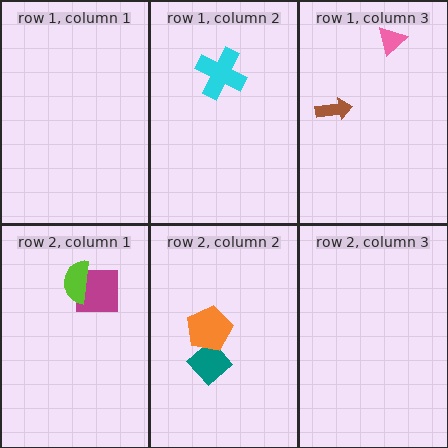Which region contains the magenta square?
The row 2, column 1 region.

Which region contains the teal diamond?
The row 2, column 2 region.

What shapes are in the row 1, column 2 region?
The cyan cross.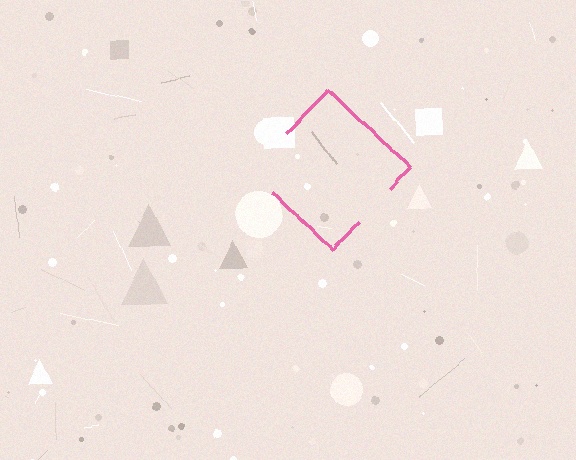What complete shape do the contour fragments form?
The contour fragments form a diamond.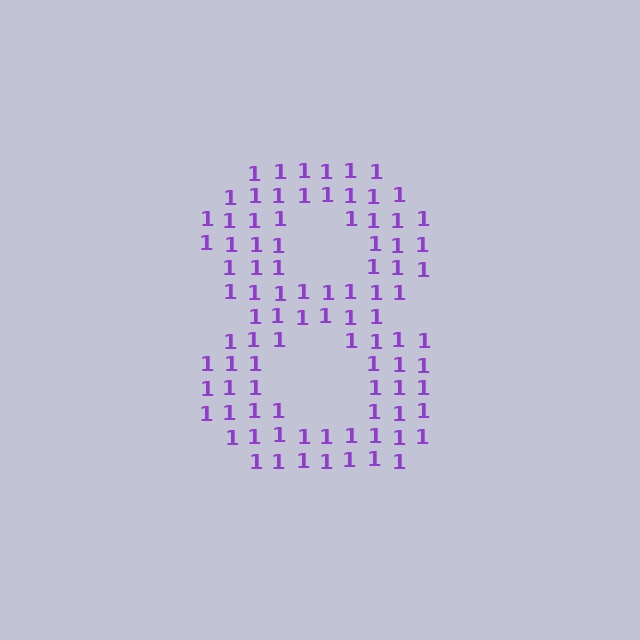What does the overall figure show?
The overall figure shows the digit 8.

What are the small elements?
The small elements are digit 1's.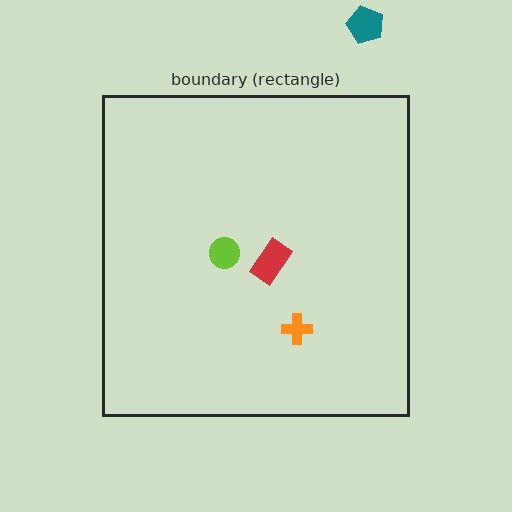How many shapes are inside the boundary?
3 inside, 1 outside.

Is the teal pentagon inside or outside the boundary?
Outside.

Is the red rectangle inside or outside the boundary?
Inside.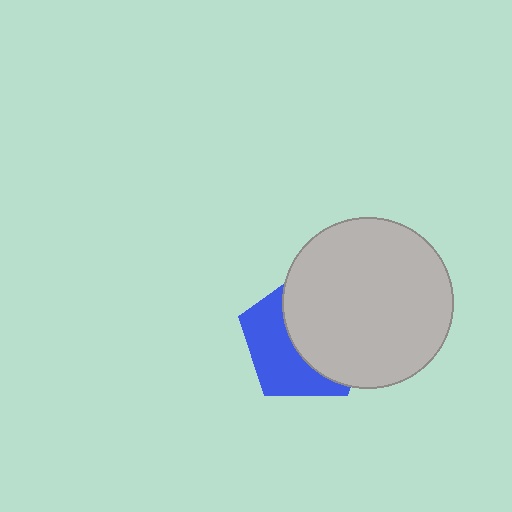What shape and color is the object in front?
The object in front is a light gray circle.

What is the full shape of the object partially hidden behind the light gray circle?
The partially hidden object is a blue pentagon.